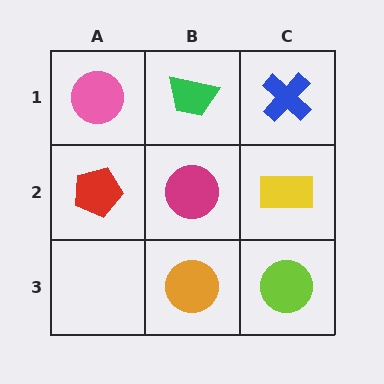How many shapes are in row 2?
3 shapes.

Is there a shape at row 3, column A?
No, that cell is empty.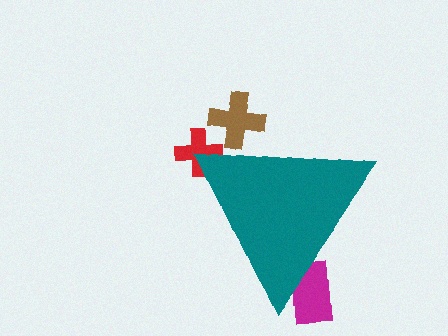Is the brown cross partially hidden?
Yes, the brown cross is partially hidden behind the teal triangle.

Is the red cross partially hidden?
Yes, the red cross is partially hidden behind the teal triangle.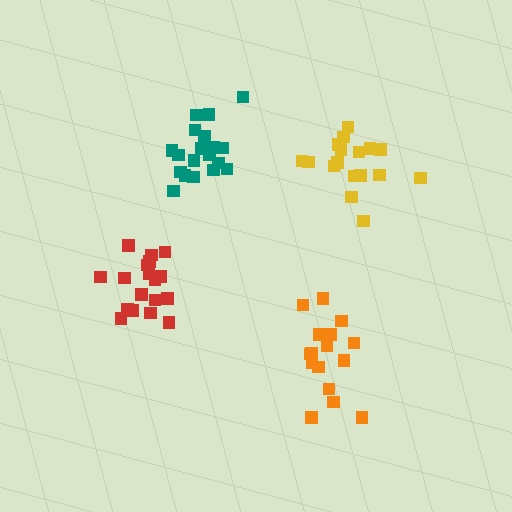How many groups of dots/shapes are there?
There are 4 groups.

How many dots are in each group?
Group 1: 17 dots, Group 2: 18 dots, Group 3: 19 dots, Group 4: 16 dots (70 total).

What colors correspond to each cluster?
The clusters are colored: yellow, red, teal, orange.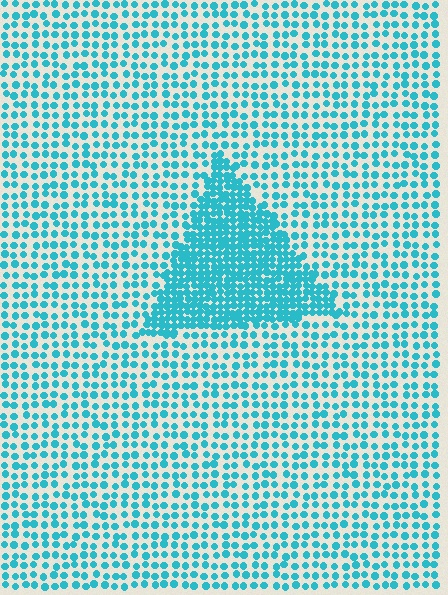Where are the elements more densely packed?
The elements are more densely packed inside the triangle boundary.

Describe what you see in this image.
The image contains small cyan elements arranged at two different densities. A triangle-shaped region is visible where the elements are more densely packed than the surrounding area.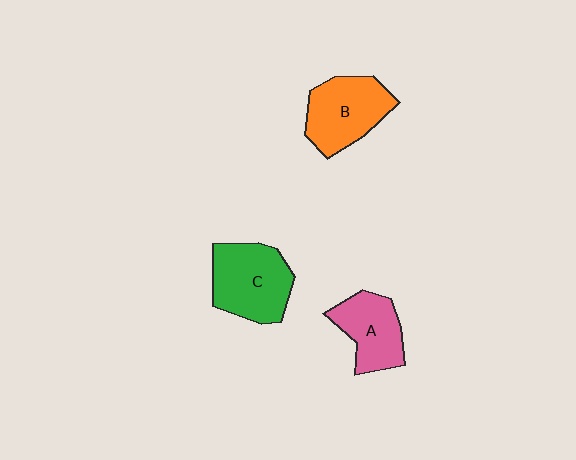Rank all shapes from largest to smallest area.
From largest to smallest: C (green), B (orange), A (pink).